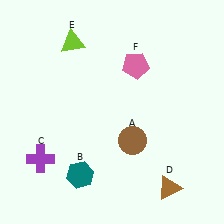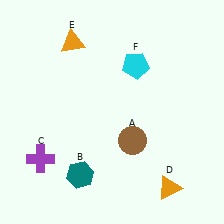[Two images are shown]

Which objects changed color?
D changed from brown to orange. E changed from lime to orange. F changed from pink to cyan.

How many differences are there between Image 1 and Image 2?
There are 3 differences between the two images.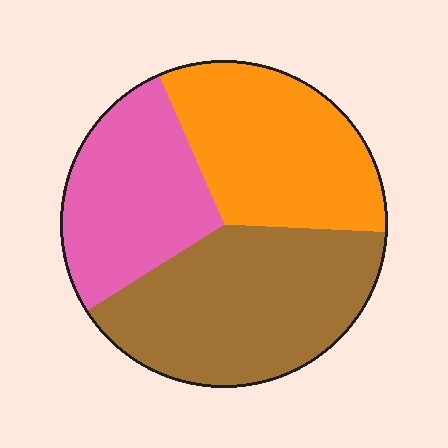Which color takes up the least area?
Pink, at roughly 30%.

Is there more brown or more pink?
Brown.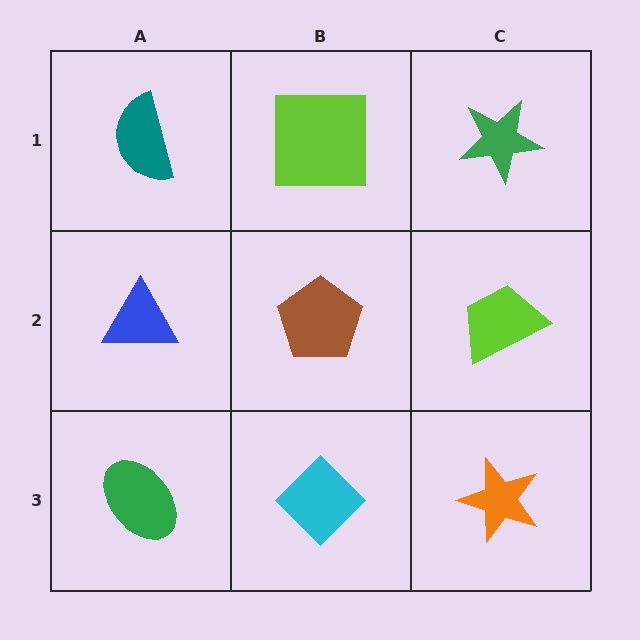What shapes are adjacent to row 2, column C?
A green star (row 1, column C), an orange star (row 3, column C), a brown pentagon (row 2, column B).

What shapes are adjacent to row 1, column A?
A blue triangle (row 2, column A), a lime square (row 1, column B).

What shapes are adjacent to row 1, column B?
A brown pentagon (row 2, column B), a teal semicircle (row 1, column A), a green star (row 1, column C).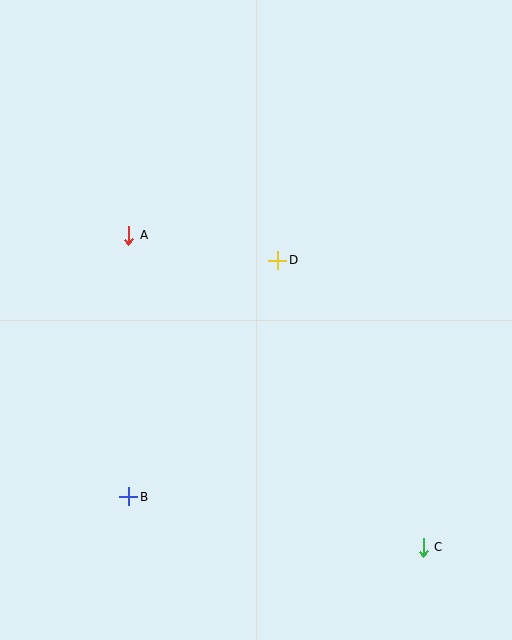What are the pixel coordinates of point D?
Point D is at (278, 260).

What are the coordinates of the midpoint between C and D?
The midpoint between C and D is at (350, 404).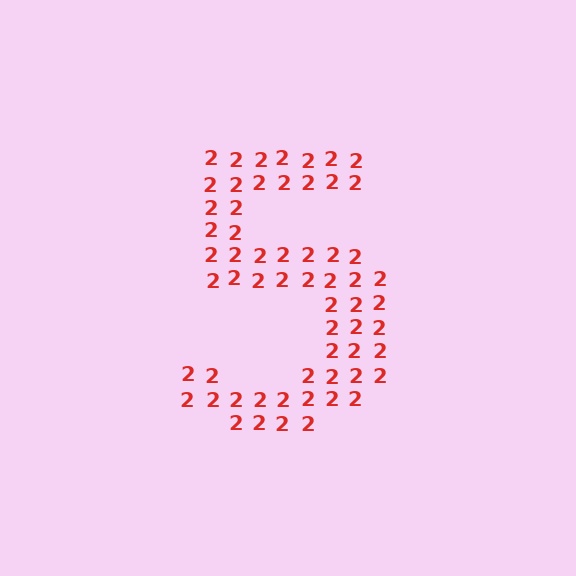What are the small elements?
The small elements are digit 2's.